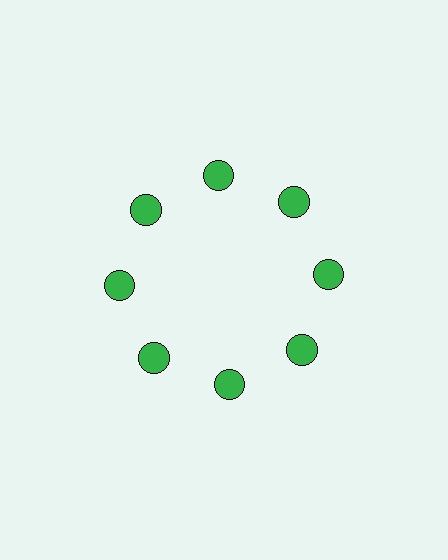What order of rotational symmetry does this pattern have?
This pattern has 8-fold rotational symmetry.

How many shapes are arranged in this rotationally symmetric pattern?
There are 8 shapes, arranged in 8 groups of 1.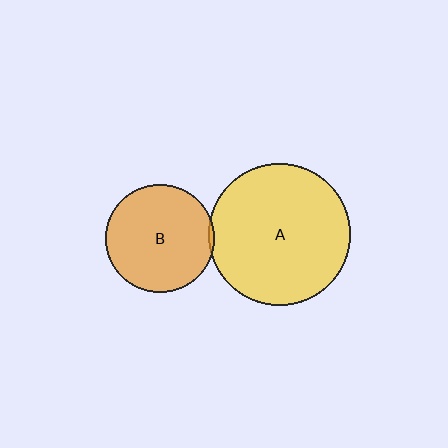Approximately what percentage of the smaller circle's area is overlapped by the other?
Approximately 5%.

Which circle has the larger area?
Circle A (yellow).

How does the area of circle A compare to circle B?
Approximately 1.7 times.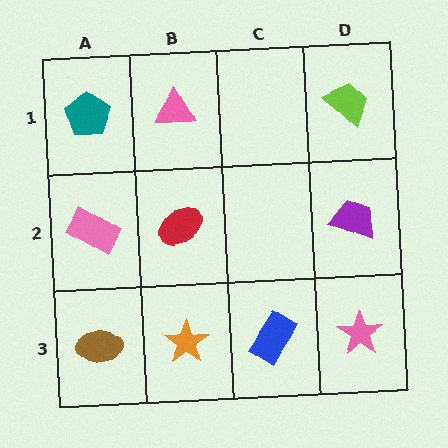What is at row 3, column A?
A brown ellipse.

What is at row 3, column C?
A blue rectangle.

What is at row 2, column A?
A pink rectangle.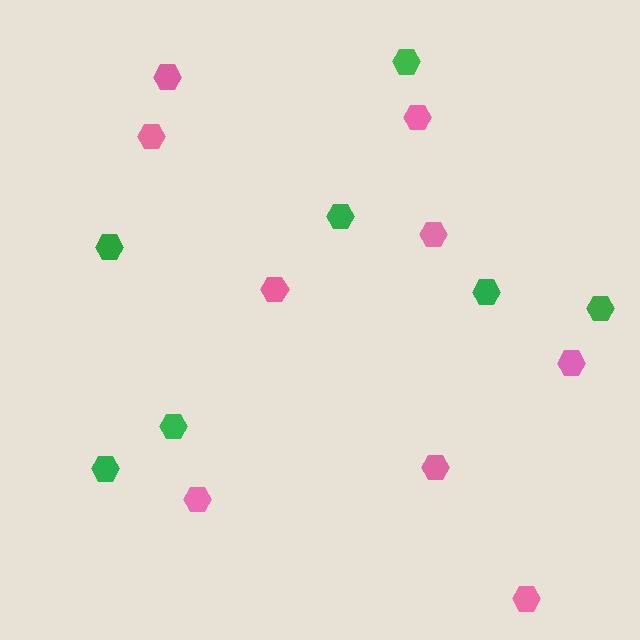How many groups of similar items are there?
There are 2 groups: one group of green hexagons (7) and one group of pink hexagons (9).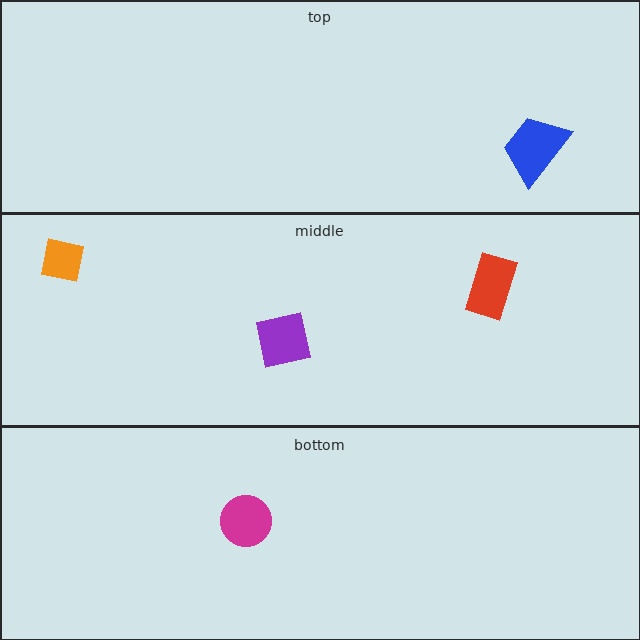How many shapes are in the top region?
1.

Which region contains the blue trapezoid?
The top region.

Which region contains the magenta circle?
The bottom region.